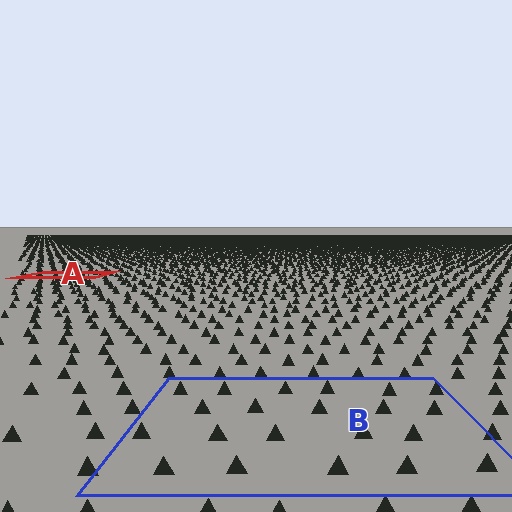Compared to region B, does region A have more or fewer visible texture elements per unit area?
Region A has more texture elements per unit area — they are packed more densely because it is farther away.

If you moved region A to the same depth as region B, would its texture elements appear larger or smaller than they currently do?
They would appear larger. At a closer depth, the same texture elements are projected at a bigger on-screen size.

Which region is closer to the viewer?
Region B is closer. The texture elements there are larger and more spread out.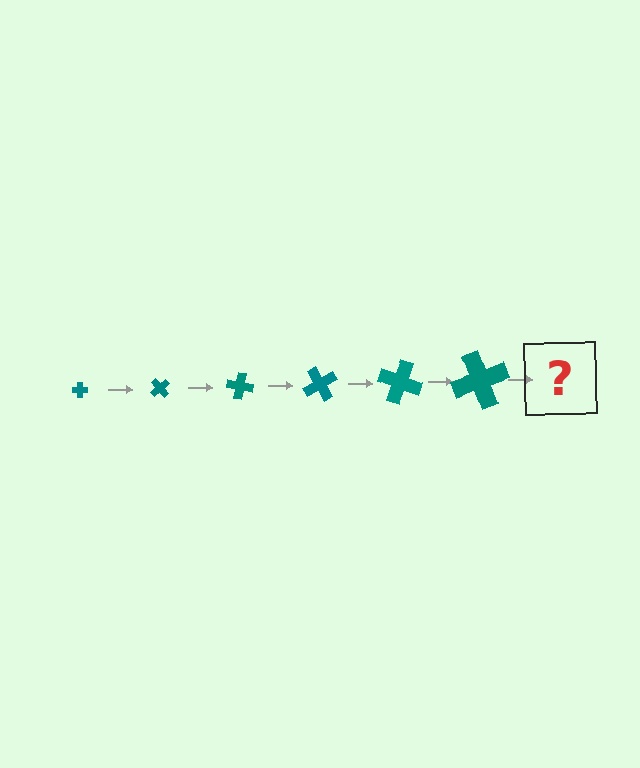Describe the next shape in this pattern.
It should be a cross, larger than the previous one and rotated 300 degrees from the start.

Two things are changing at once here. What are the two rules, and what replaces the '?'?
The two rules are that the cross grows larger each step and it rotates 50 degrees each step. The '?' should be a cross, larger than the previous one and rotated 300 degrees from the start.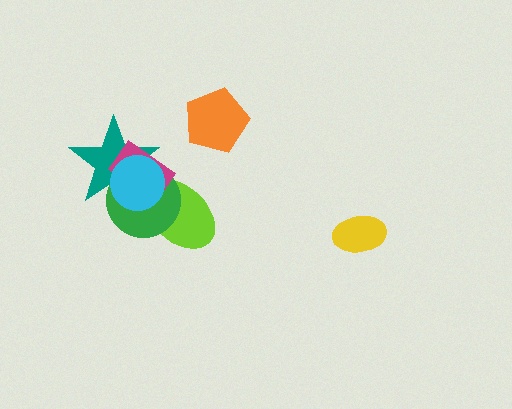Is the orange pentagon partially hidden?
No, no other shape covers it.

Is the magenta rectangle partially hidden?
Yes, it is partially covered by another shape.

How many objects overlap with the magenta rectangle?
4 objects overlap with the magenta rectangle.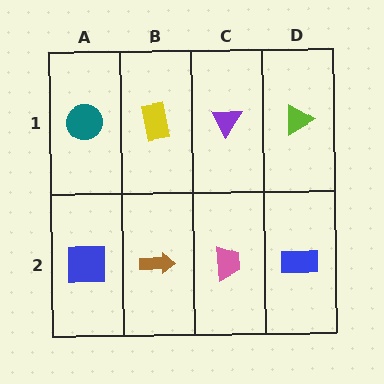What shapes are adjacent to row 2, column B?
A yellow rectangle (row 1, column B), a blue square (row 2, column A), a pink trapezoid (row 2, column C).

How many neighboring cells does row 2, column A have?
2.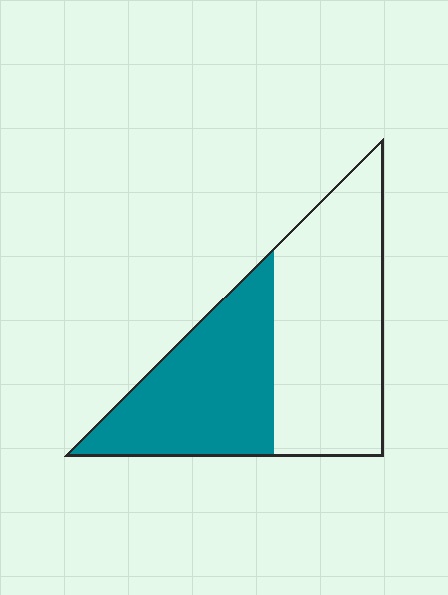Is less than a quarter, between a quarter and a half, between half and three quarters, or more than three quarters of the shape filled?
Between a quarter and a half.